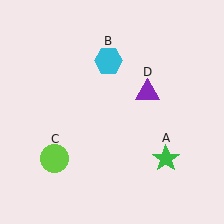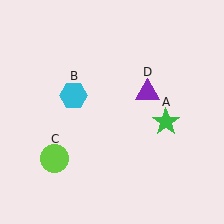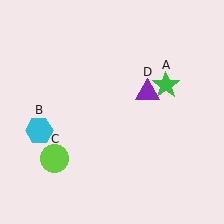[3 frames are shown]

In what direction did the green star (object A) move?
The green star (object A) moved up.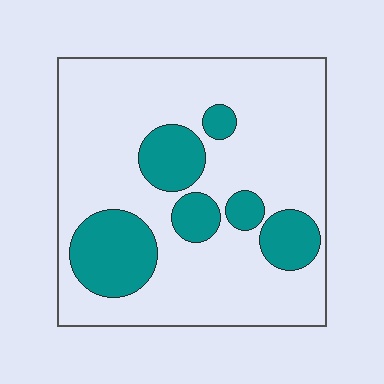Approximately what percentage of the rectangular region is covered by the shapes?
Approximately 25%.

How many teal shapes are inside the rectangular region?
6.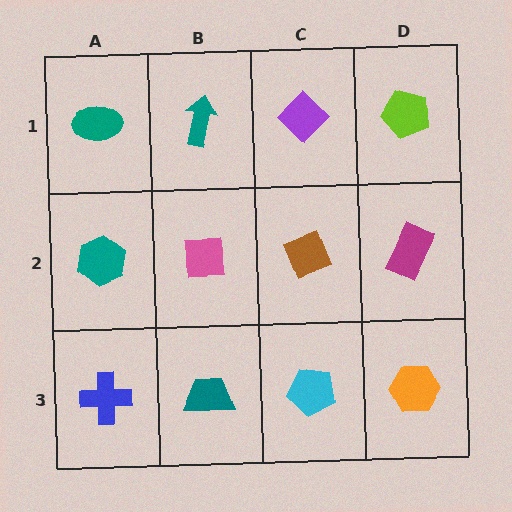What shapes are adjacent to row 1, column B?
A pink square (row 2, column B), a teal ellipse (row 1, column A), a purple diamond (row 1, column C).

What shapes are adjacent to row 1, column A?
A teal hexagon (row 2, column A), a teal arrow (row 1, column B).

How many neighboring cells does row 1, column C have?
3.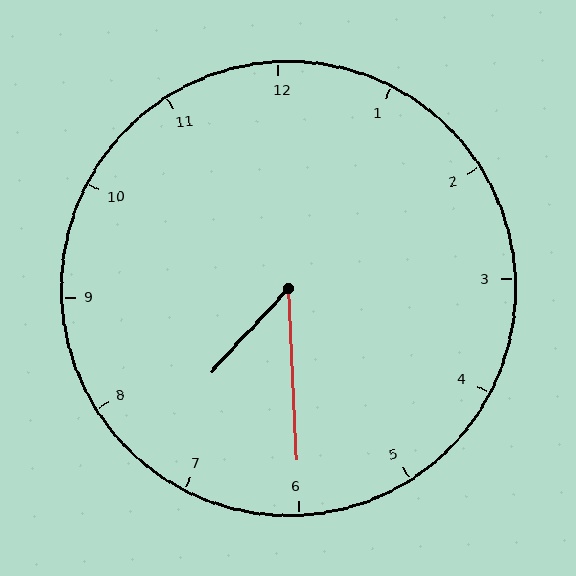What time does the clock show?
7:30.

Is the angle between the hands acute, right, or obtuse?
It is acute.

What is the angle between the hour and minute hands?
Approximately 45 degrees.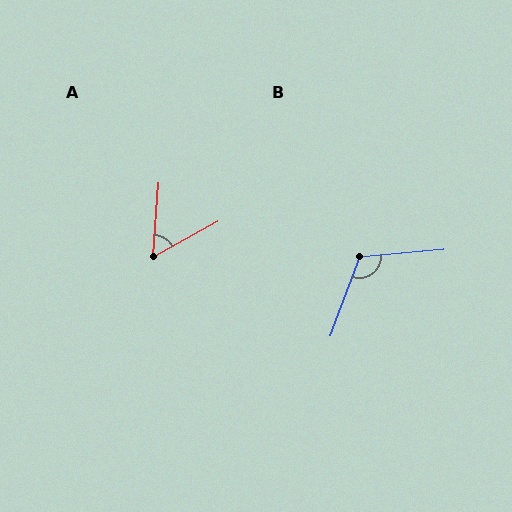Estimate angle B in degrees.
Approximately 115 degrees.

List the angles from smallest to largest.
A (57°), B (115°).